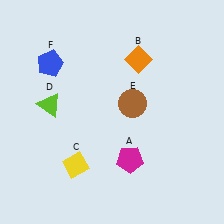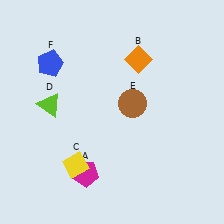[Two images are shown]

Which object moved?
The magenta pentagon (A) moved left.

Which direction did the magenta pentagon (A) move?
The magenta pentagon (A) moved left.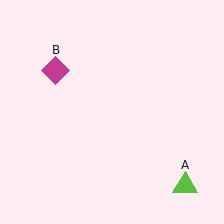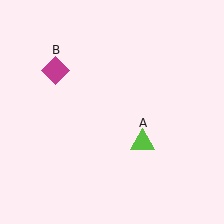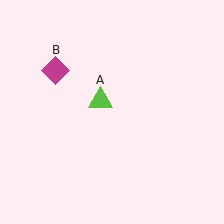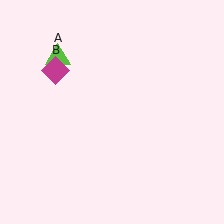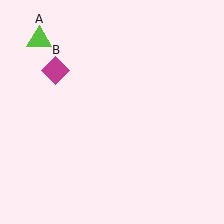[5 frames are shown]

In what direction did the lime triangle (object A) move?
The lime triangle (object A) moved up and to the left.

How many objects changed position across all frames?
1 object changed position: lime triangle (object A).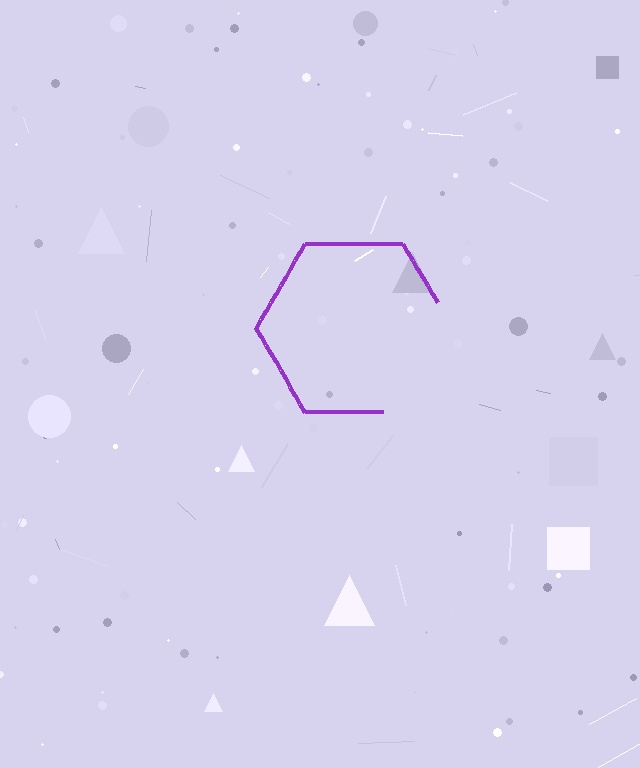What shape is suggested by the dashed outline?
The dashed outline suggests a hexagon.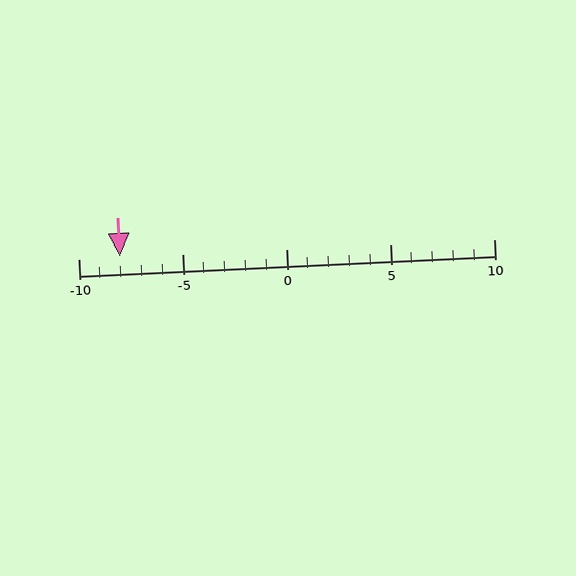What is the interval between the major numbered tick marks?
The major tick marks are spaced 5 units apart.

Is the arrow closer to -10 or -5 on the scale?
The arrow is closer to -10.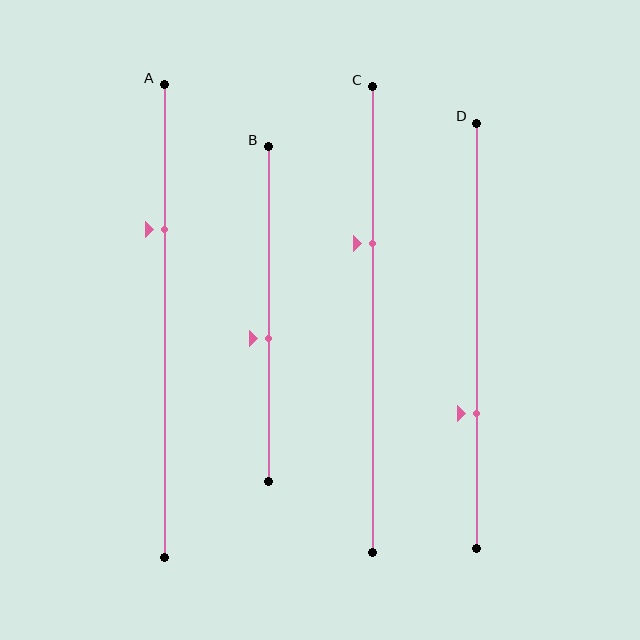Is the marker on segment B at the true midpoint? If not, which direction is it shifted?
No, the marker on segment B is shifted downward by about 7% of the segment length.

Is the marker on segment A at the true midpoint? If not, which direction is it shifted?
No, the marker on segment A is shifted upward by about 19% of the segment length.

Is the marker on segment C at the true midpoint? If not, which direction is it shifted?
No, the marker on segment C is shifted upward by about 16% of the segment length.